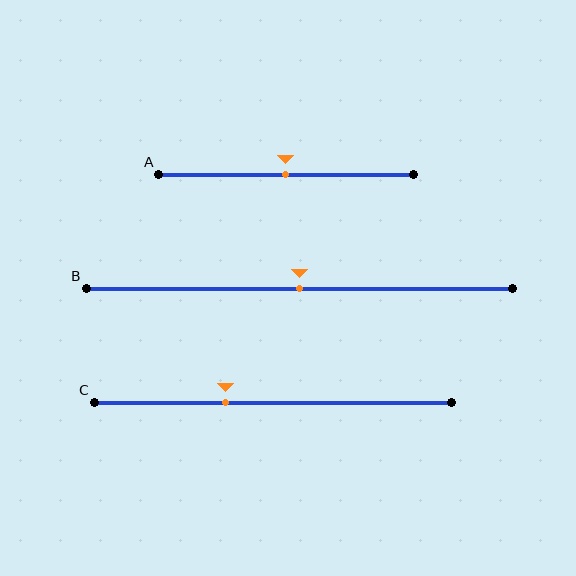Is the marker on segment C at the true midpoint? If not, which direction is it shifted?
No, the marker on segment C is shifted to the left by about 13% of the segment length.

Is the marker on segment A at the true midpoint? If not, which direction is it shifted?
Yes, the marker on segment A is at the true midpoint.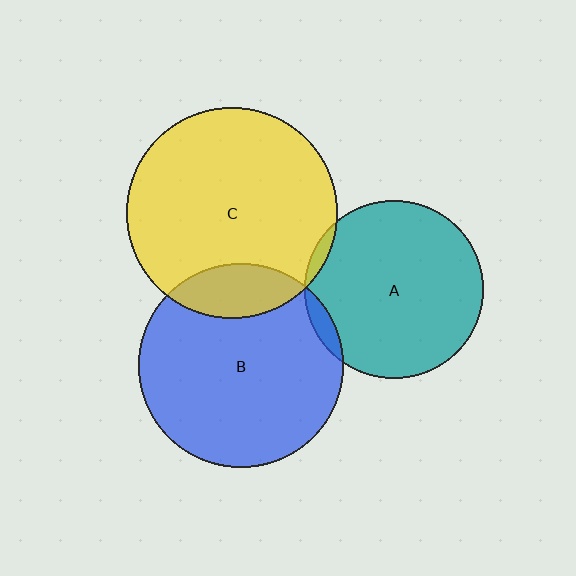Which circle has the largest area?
Circle C (yellow).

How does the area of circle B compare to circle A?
Approximately 1.3 times.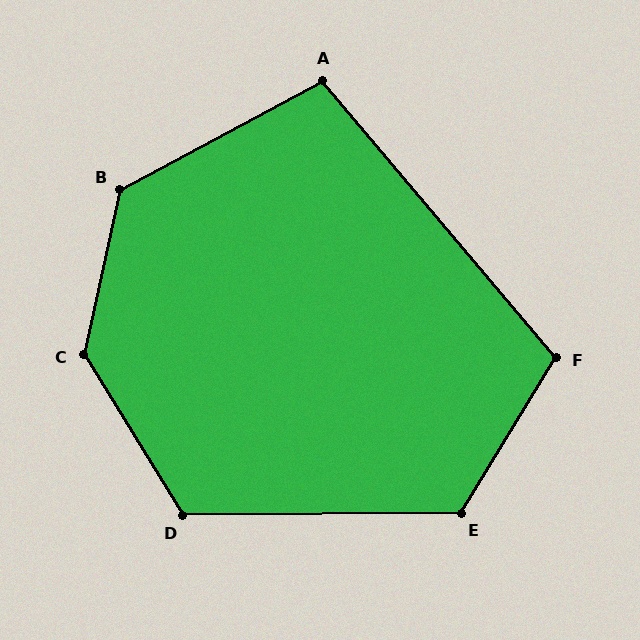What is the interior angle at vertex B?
Approximately 131 degrees (obtuse).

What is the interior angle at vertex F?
Approximately 108 degrees (obtuse).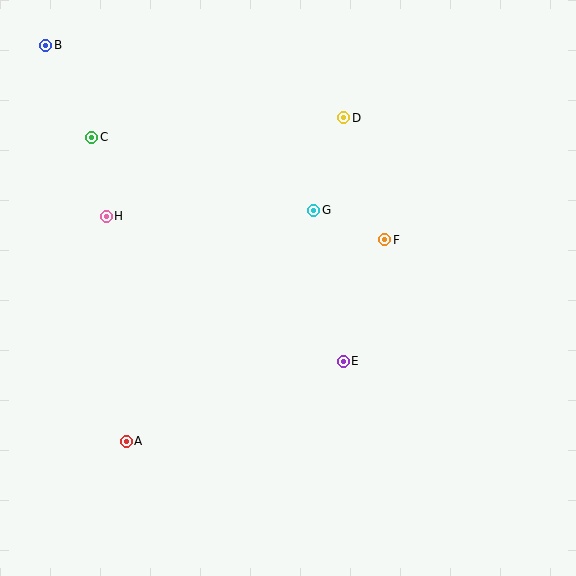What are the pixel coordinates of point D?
Point D is at (344, 118).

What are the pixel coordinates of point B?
Point B is at (46, 45).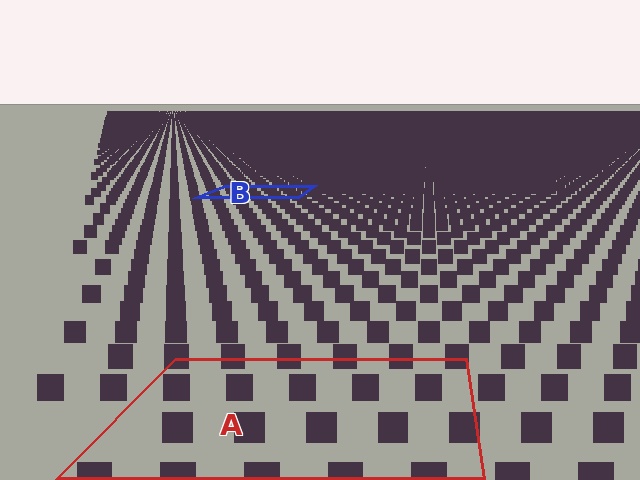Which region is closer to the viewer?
Region A is closer. The texture elements there are larger and more spread out.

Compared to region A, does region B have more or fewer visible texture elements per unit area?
Region B has more texture elements per unit area — they are packed more densely because it is farther away.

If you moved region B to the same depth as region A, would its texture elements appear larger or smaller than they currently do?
They would appear larger. At a closer depth, the same texture elements are projected at a bigger on-screen size.